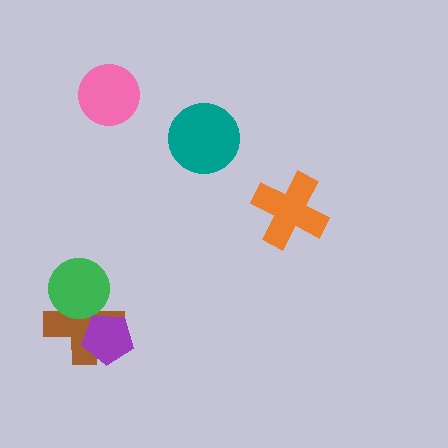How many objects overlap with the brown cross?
2 objects overlap with the brown cross.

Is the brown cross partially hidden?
Yes, it is partially covered by another shape.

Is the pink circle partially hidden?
No, no other shape covers it.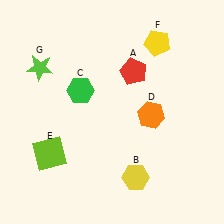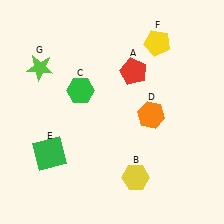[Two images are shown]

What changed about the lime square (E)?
In Image 1, E is lime. In Image 2, it changed to green.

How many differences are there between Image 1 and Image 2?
There is 1 difference between the two images.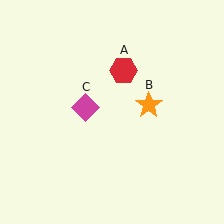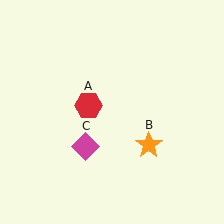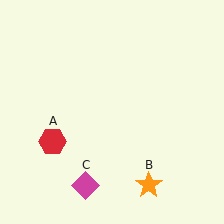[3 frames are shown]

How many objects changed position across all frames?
3 objects changed position: red hexagon (object A), orange star (object B), magenta diamond (object C).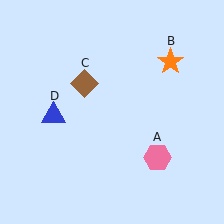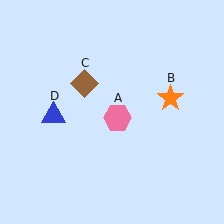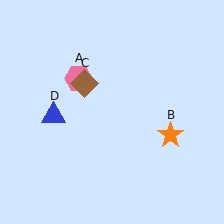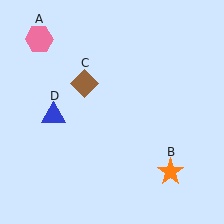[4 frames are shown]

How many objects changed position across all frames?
2 objects changed position: pink hexagon (object A), orange star (object B).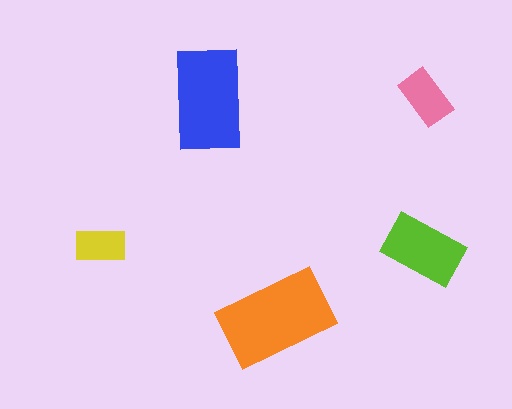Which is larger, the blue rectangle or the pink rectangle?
The blue one.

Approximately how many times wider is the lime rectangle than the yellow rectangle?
About 1.5 times wider.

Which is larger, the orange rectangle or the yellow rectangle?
The orange one.